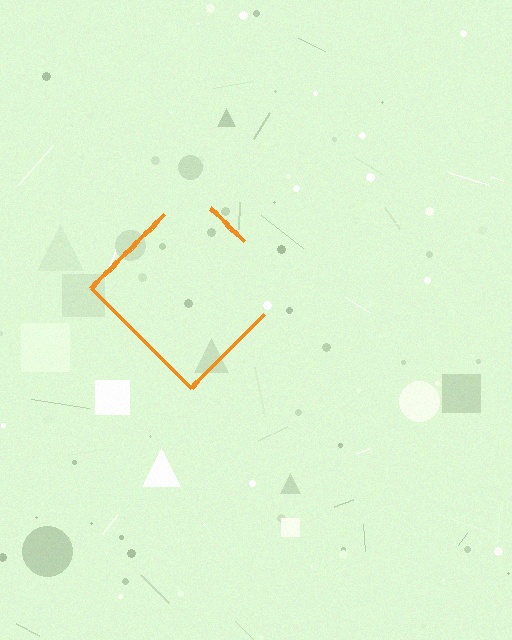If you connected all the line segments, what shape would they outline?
They would outline a diamond.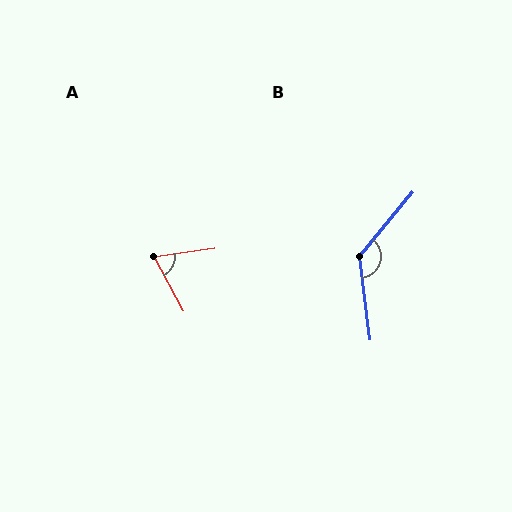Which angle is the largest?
B, at approximately 133 degrees.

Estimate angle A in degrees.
Approximately 70 degrees.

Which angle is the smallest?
A, at approximately 70 degrees.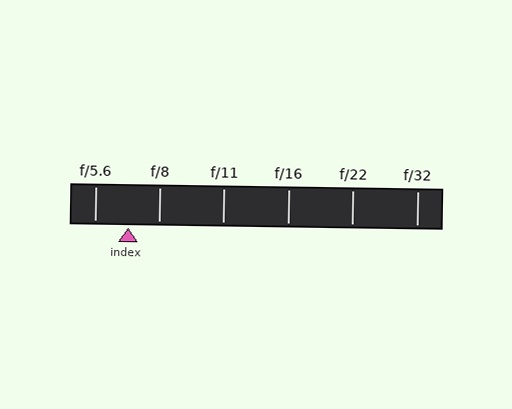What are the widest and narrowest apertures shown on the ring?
The widest aperture shown is f/5.6 and the narrowest is f/32.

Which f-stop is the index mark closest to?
The index mark is closest to f/8.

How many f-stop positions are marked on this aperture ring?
There are 6 f-stop positions marked.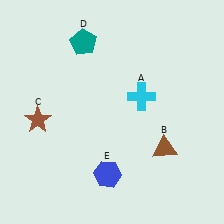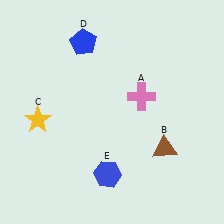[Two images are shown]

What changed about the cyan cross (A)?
In Image 1, A is cyan. In Image 2, it changed to pink.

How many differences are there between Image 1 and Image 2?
There are 3 differences between the two images.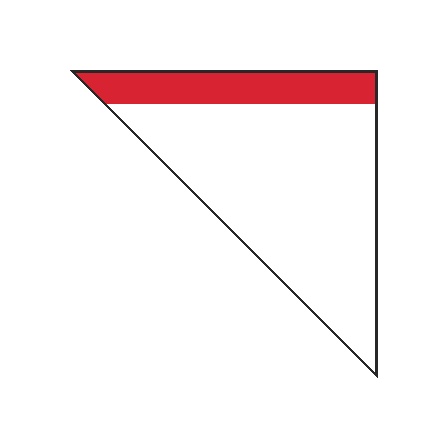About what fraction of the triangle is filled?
About one fifth (1/5).